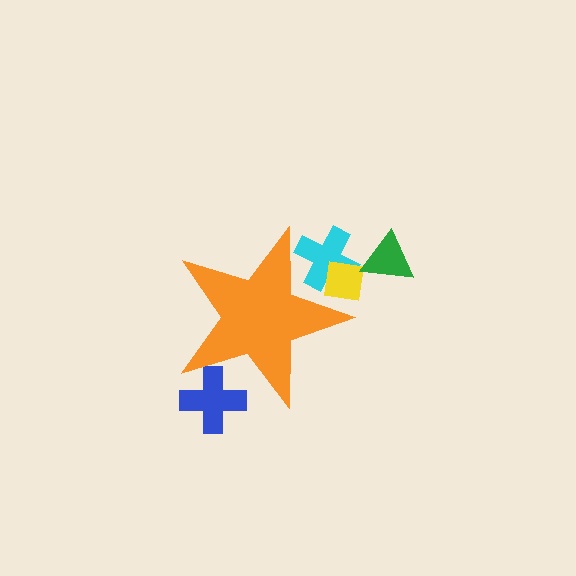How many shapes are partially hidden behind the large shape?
3 shapes are partially hidden.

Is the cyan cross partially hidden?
Yes, the cyan cross is partially hidden behind the orange star.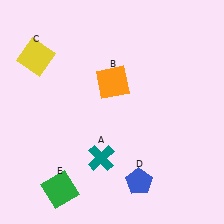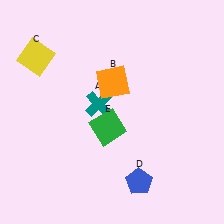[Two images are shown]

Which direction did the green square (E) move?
The green square (E) moved up.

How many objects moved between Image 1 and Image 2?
2 objects moved between the two images.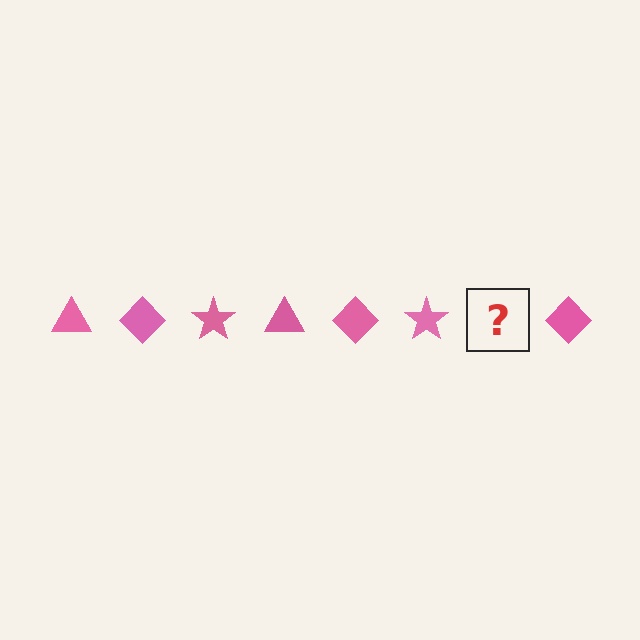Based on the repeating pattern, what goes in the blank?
The blank should be a pink triangle.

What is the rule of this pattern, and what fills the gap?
The rule is that the pattern cycles through triangle, diamond, star shapes in pink. The gap should be filled with a pink triangle.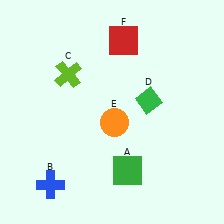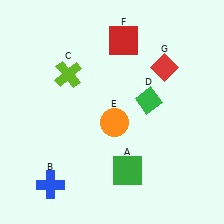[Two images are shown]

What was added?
A red diamond (G) was added in Image 2.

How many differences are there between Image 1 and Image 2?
There is 1 difference between the two images.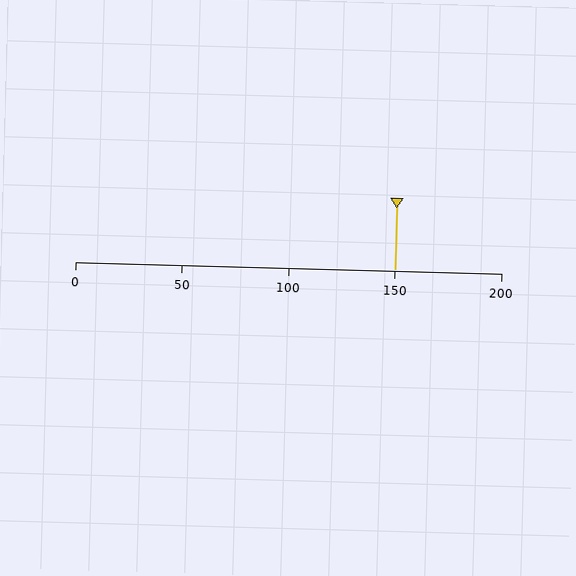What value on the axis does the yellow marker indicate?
The marker indicates approximately 150.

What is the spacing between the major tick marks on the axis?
The major ticks are spaced 50 apart.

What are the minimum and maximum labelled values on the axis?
The axis runs from 0 to 200.